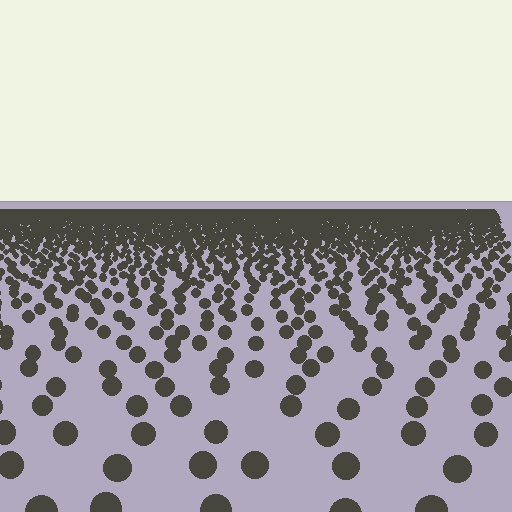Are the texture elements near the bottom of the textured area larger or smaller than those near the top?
Larger. Near the bottom, elements are closer to the viewer and appear at a bigger on-screen size.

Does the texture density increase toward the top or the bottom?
Density increases toward the top.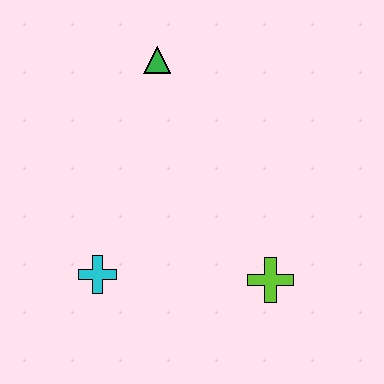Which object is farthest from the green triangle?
The lime cross is farthest from the green triangle.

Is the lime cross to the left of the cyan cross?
No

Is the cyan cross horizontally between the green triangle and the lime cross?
No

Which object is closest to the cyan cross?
The lime cross is closest to the cyan cross.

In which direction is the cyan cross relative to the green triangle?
The cyan cross is below the green triangle.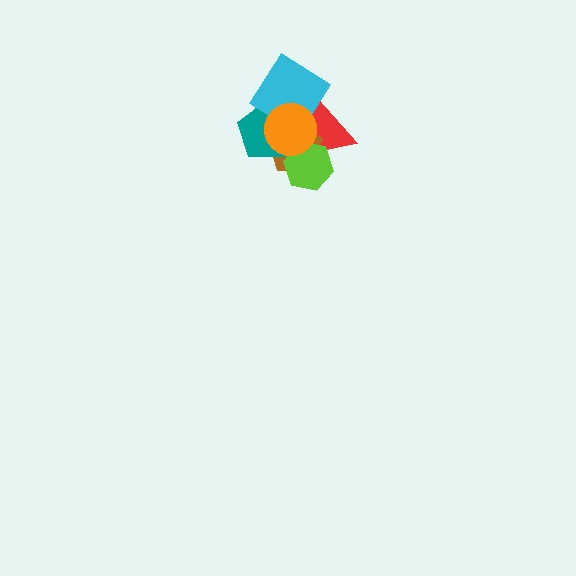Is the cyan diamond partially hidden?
Yes, it is partially covered by another shape.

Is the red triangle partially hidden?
Yes, it is partially covered by another shape.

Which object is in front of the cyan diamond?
The orange circle is in front of the cyan diamond.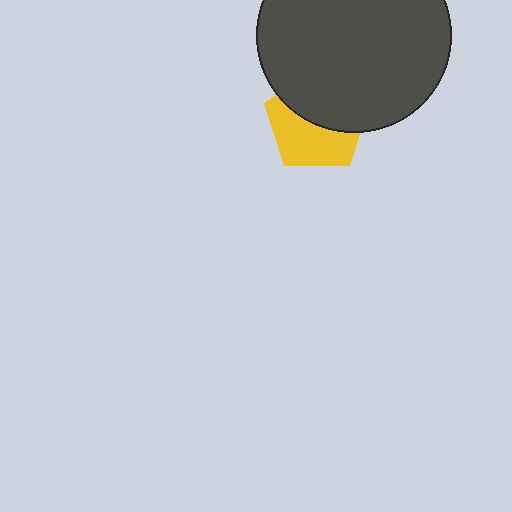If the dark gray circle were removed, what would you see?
You would see the complete yellow pentagon.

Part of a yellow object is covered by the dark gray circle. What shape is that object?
It is a pentagon.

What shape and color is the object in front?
The object in front is a dark gray circle.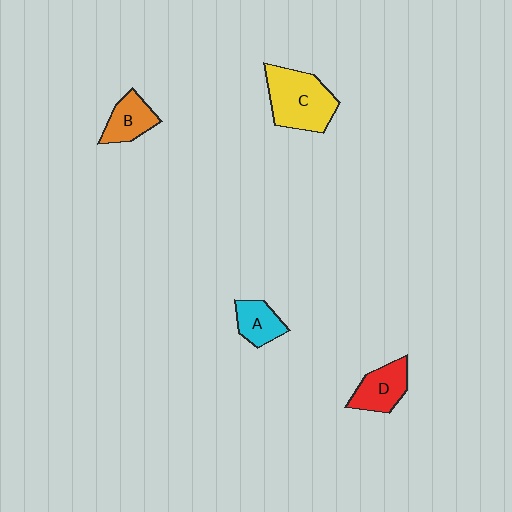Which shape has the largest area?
Shape C (yellow).